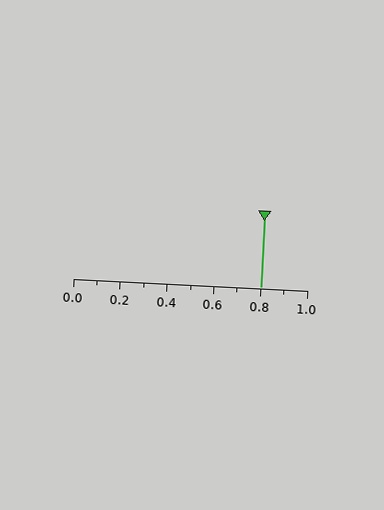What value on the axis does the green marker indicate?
The marker indicates approximately 0.8.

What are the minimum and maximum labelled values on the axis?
The axis runs from 0.0 to 1.0.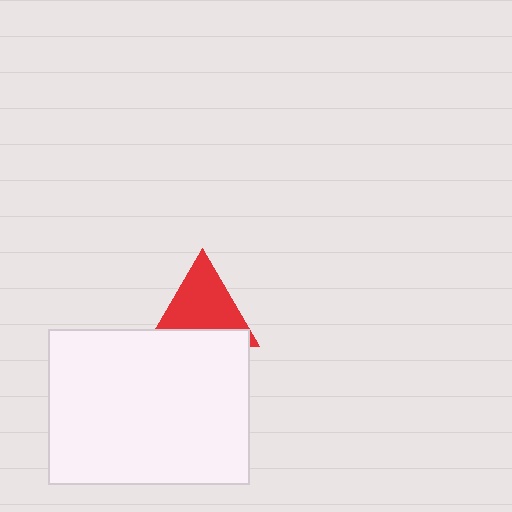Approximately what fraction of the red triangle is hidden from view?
Roughly 31% of the red triangle is hidden behind the white rectangle.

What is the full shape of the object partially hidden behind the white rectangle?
The partially hidden object is a red triangle.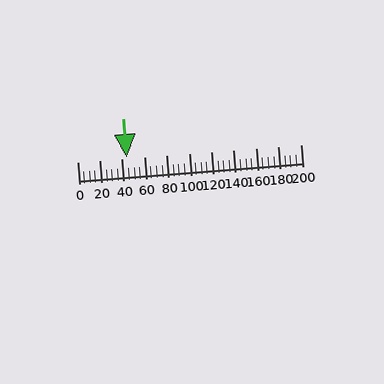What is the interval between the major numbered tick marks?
The major tick marks are spaced 20 units apart.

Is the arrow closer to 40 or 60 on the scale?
The arrow is closer to 40.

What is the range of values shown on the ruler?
The ruler shows values from 0 to 200.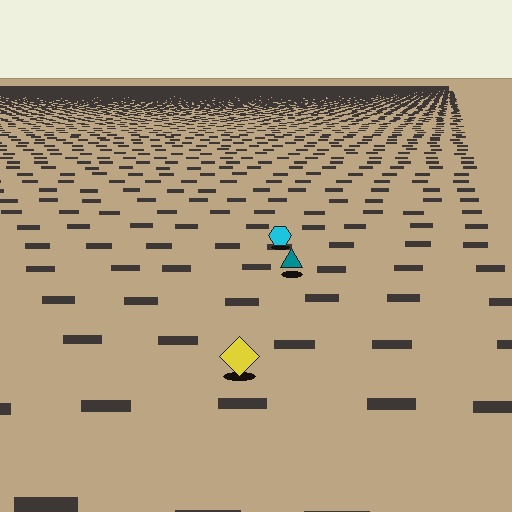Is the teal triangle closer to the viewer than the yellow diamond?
No. The yellow diamond is closer — you can tell from the texture gradient: the ground texture is coarser near it.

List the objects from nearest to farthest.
From nearest to farthest: the yellow diamond, the teal triangle, the cyan hexagon.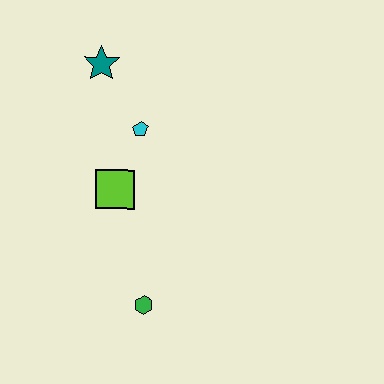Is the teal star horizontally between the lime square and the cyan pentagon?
No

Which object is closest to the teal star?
The cyan pentagon is closest to the teal star.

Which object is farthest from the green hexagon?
The teal star is farthest from the green hexagon.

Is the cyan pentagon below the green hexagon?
No